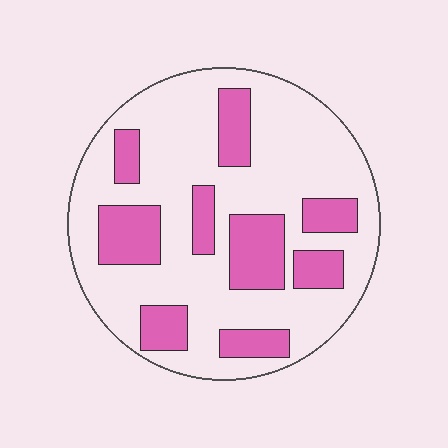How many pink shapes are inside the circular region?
9.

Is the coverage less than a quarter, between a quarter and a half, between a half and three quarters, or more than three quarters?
Between a quarter and a half.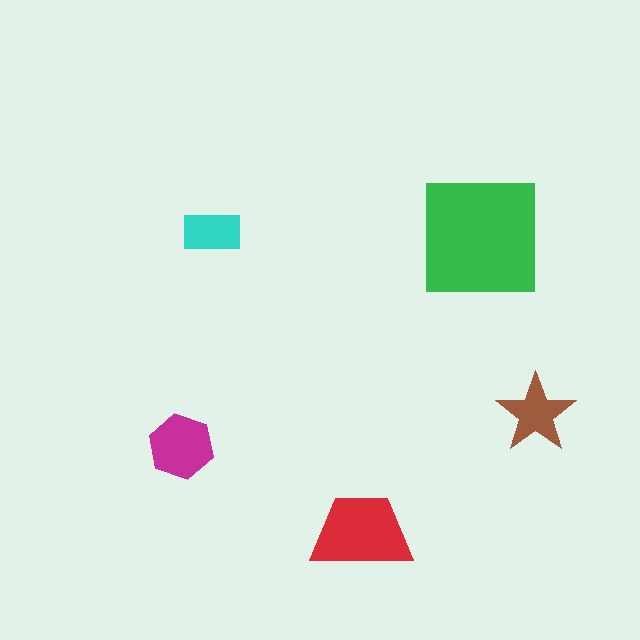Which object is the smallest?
The cyan rectangle.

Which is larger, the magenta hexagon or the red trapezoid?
The red trapezoid.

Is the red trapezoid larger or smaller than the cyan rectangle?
Larger.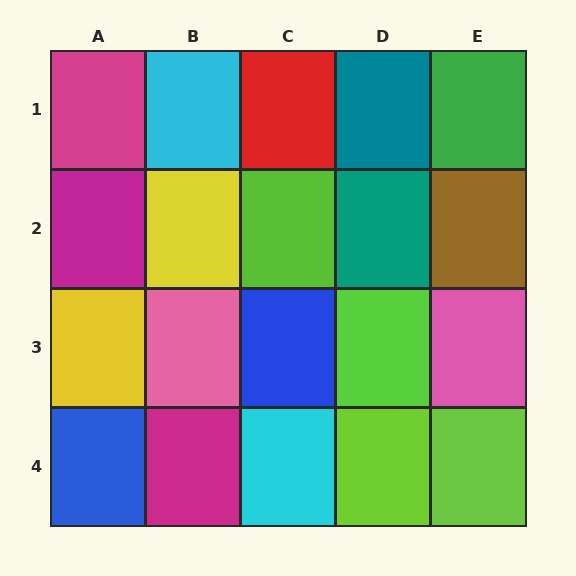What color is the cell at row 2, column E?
Brown.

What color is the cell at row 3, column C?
Blue.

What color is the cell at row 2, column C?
Lime.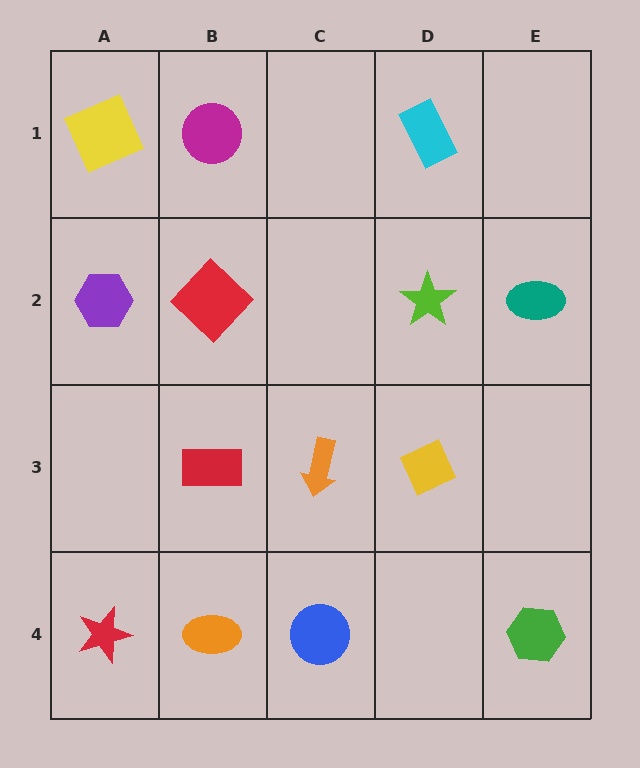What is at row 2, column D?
A lime star.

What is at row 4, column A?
A red star.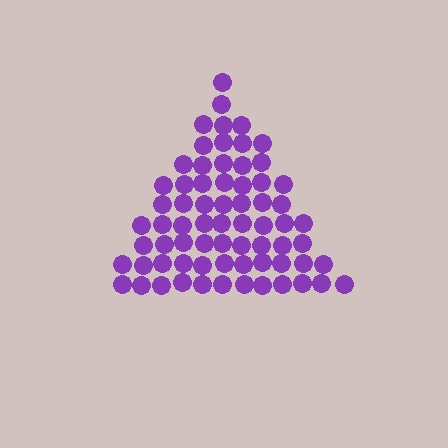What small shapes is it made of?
It is made of small circles.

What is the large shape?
The large shape is a triangle.